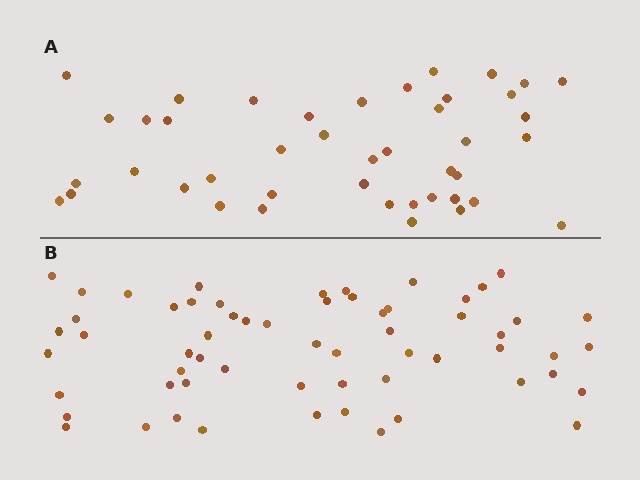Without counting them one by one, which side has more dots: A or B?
Region B (the bottom region) has more dots.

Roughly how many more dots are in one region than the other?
Region B has approximately 15 more dots than region A.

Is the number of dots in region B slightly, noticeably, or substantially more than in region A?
Region B has noticeably more, but not dramatically so. The ratio is roughly 1.4 to 1.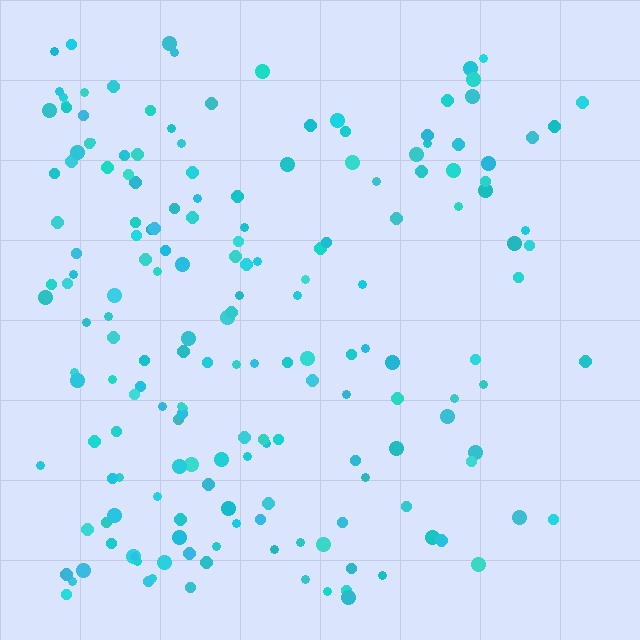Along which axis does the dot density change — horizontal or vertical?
Horizontal.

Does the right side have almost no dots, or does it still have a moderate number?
Still a moderate number, just noticeably fewer than the left.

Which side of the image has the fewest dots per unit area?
The right.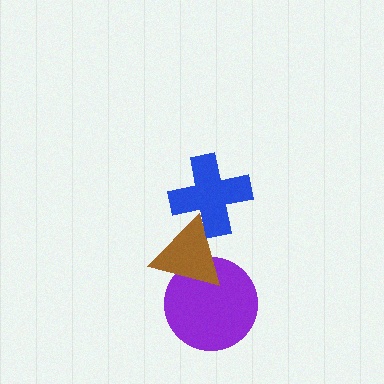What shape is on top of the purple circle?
The brown triangle is on top of the purple circle.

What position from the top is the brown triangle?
The brown triangle is 2nd from the top.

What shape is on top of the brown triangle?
The blue cross is on top of the brown triangle.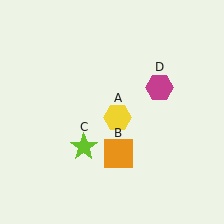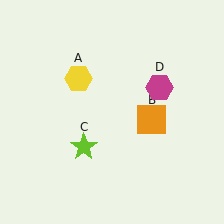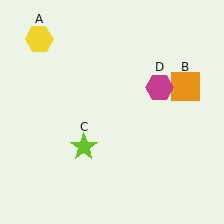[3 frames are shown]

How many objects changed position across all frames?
2 objects changed position: yellow hexagon (object A), orange square (object B).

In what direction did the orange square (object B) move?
The orange square (object B) moved up and to the right.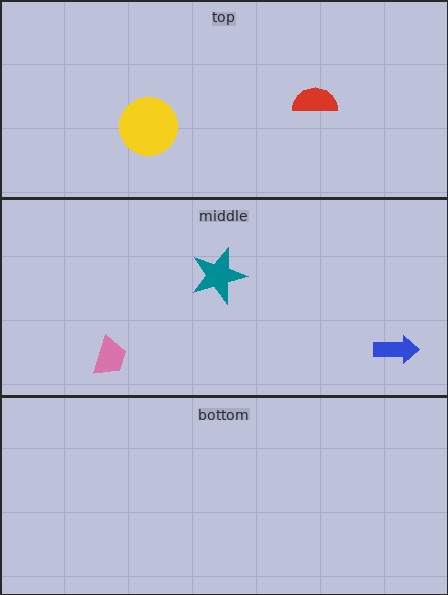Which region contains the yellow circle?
The top region.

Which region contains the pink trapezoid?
The middle region.